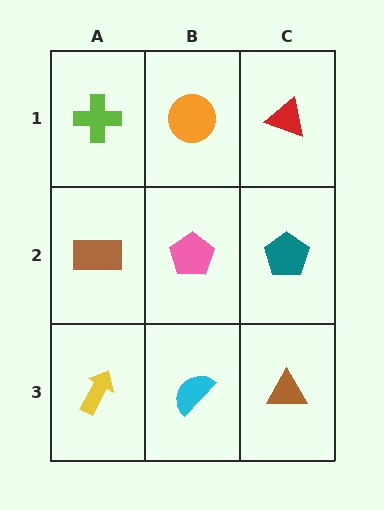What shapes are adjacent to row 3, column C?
A teal pentagon (row 2, column C), a cyan semicircle (row 3, column B).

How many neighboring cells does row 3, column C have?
2.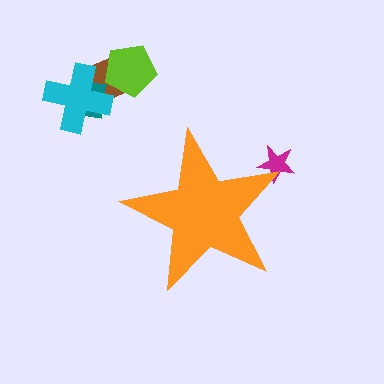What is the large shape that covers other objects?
An orange star.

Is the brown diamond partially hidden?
No, the brown diamond is fully visible.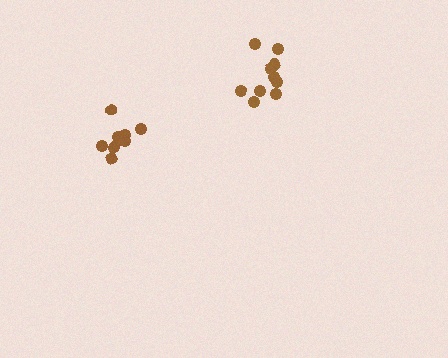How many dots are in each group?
Group 1: 9 dots, Group 2: 10 dots (19 total).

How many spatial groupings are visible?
There are 2 spatial groupings.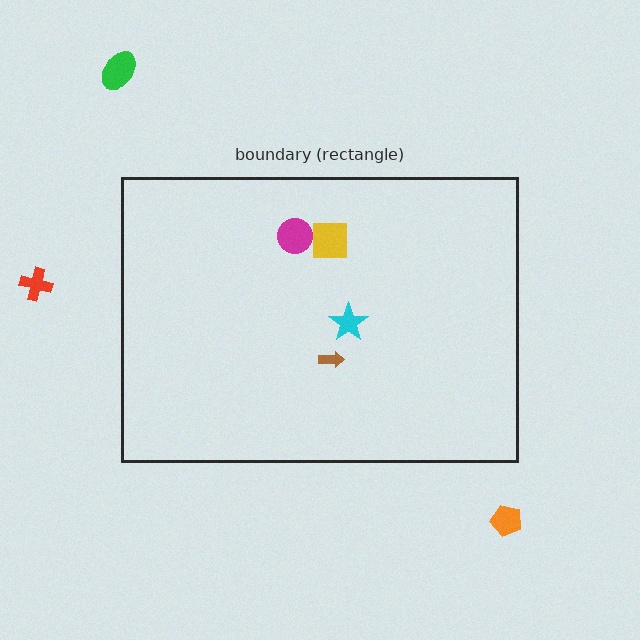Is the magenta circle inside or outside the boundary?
Inside.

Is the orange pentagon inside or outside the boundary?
Outside.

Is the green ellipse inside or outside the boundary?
Outside.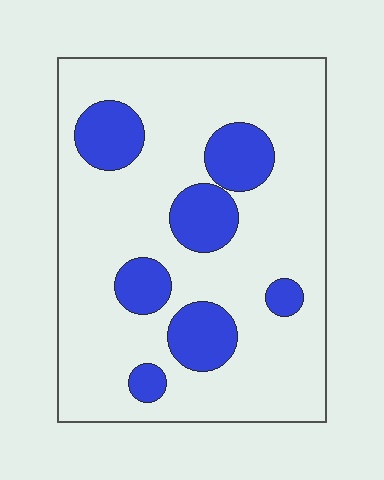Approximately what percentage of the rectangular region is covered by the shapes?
Approximately 20%.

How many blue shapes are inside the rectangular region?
7.